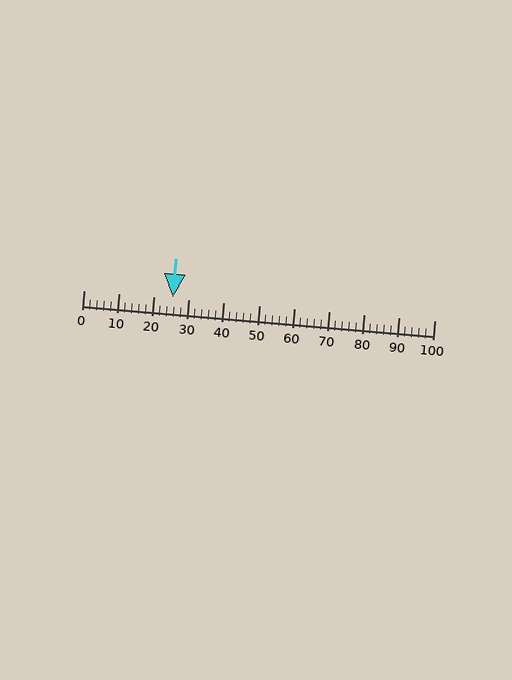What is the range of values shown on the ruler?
The ruler shows values from 0 to 100.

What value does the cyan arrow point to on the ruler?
The cyan arrow points to approximately 26.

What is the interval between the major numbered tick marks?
The major tick marks are spaced 10 units apart.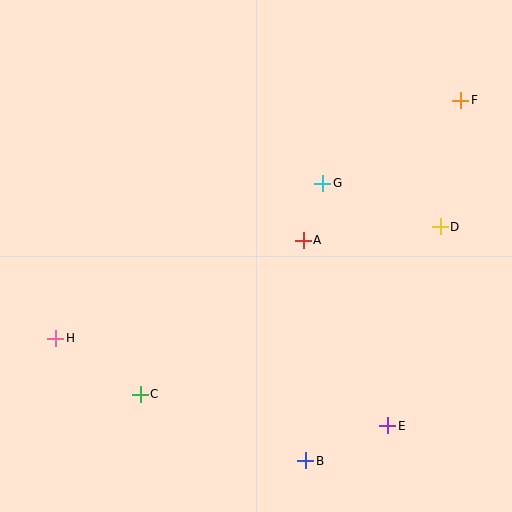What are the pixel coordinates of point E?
Point E is at (388, 426).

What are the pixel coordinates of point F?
Point F is at (461, 100).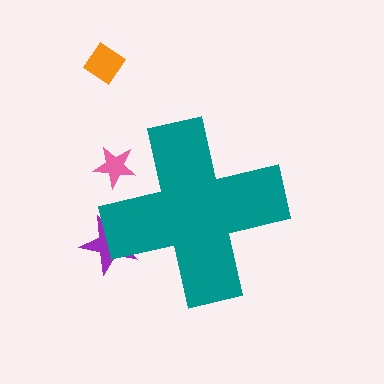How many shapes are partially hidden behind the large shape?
2 shapes are partially hidden.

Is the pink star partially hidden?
Yes, the pink star is partially hidden behind the teal cross.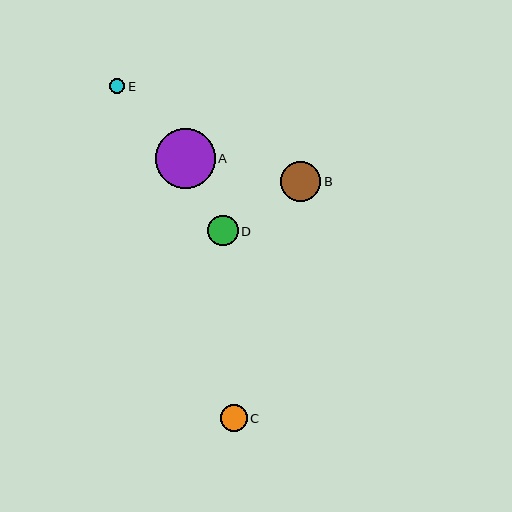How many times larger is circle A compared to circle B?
Circle A is approximately 1.5 times the size of circle B.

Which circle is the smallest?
Circle E is the smallest with a size of approximately 15 pixels.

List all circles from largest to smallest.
From largest to smallest: A, B, D, C, E.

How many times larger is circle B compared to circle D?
Circle B is approximately 1.3 times the size of circle D.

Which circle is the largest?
Circle A is the largest with a size of approximately 60 pixels.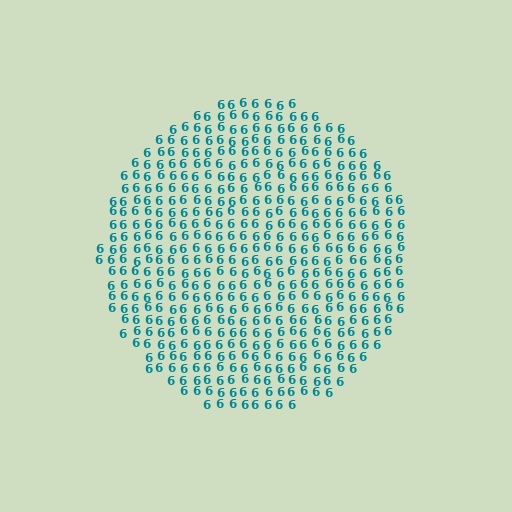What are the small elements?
The small elements are digit 6's.